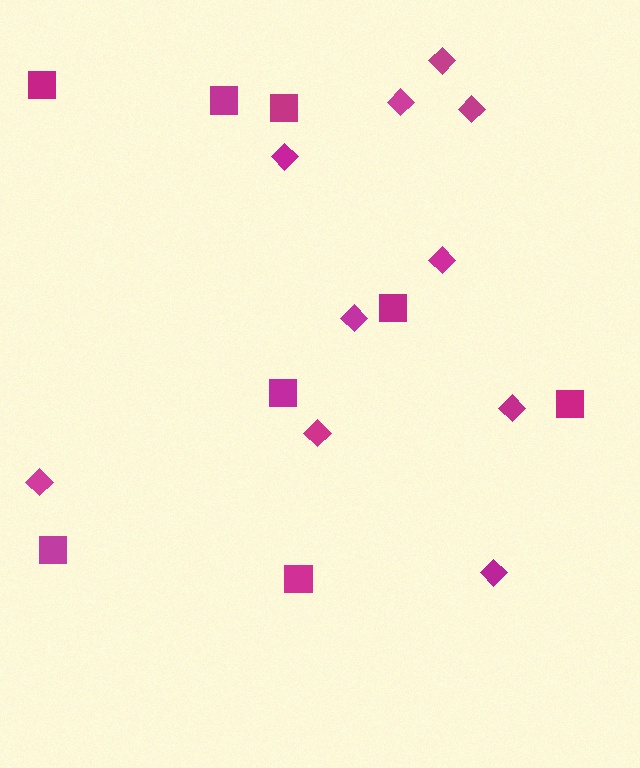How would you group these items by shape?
There are 2 groups: one group of squares (8) and one group of diamonds (10).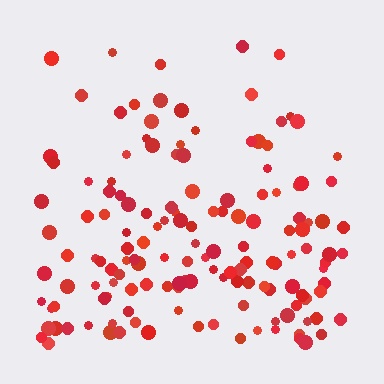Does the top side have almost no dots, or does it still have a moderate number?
Still a moderate number, just noticeably fewer than the bottom.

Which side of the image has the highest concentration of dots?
The bottom.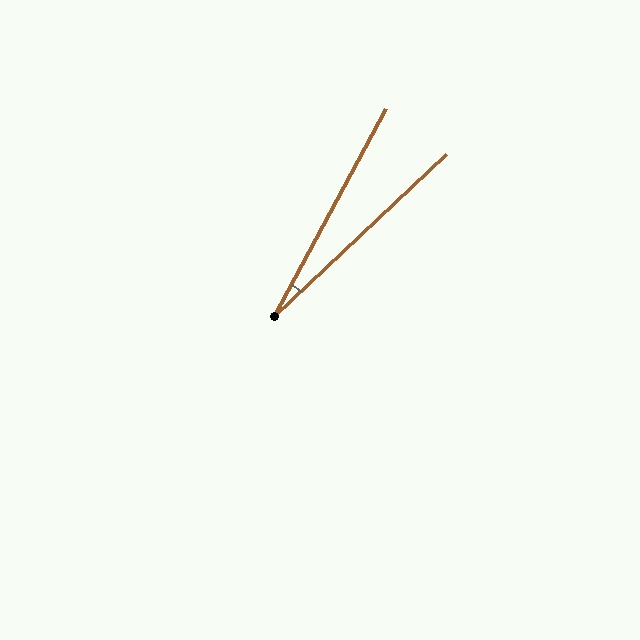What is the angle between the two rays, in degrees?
Approximately 18 degrees.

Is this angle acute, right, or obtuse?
It is acute.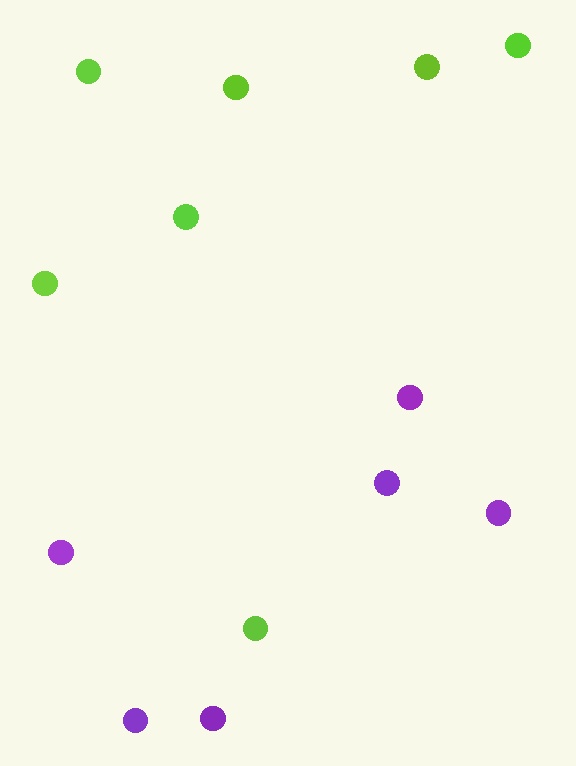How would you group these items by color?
There are 2 groups: one group of lime circles (7) and one group of purple circles (6).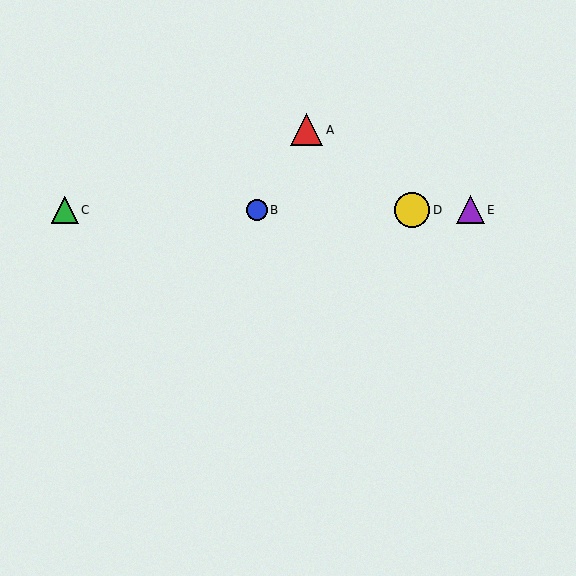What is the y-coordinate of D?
Object D is at y≈210.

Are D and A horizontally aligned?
No, D is at y≈210 and A is at y≈130.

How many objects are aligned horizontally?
4 objects (B, C, D, E) are aligned horizontally.